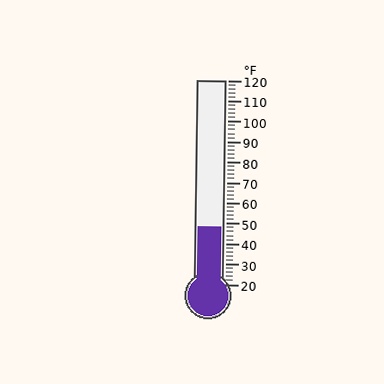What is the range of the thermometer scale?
The thermometer scale ranges from 20°F to 120°F.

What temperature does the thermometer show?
The thermometer shows approximately 48°F.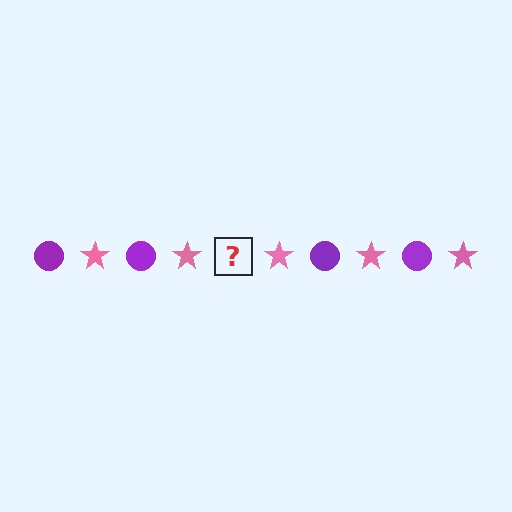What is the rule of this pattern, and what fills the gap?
The rule is that the pattern alternates between purple circle and pink star. The gap should be filled with a purple circle.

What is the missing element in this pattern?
The missing element is a purple circle.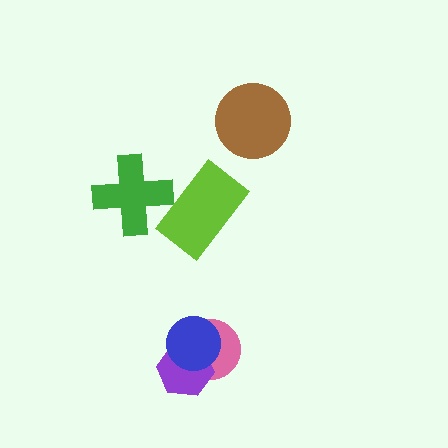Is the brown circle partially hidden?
No, no other shape covers it.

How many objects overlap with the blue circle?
2 objects overlap with the blue circle.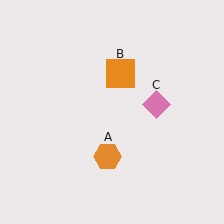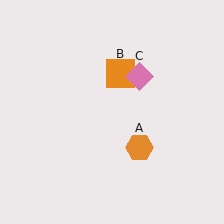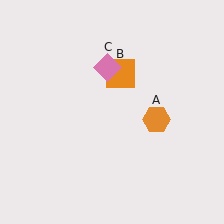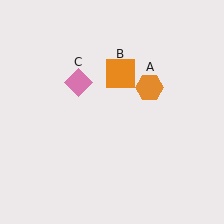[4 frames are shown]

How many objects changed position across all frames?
2 objects changed position: orange hexagon (object A), pink diamond (object C).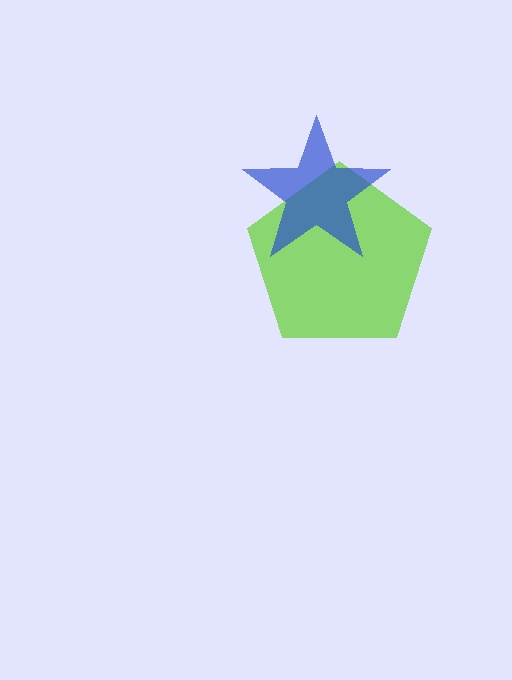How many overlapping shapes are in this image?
There are 2 overlapping shapes in the image.